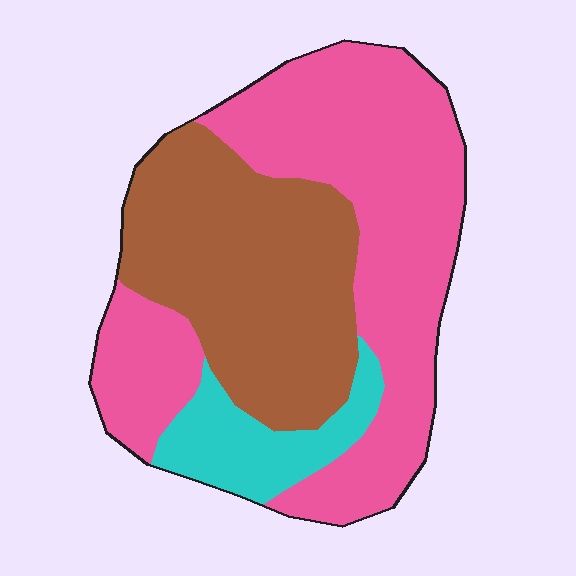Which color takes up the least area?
Cyan, at roughly 10%.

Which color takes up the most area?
Pink, at roughly 50%.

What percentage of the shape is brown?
Brown covers 37% of the shape.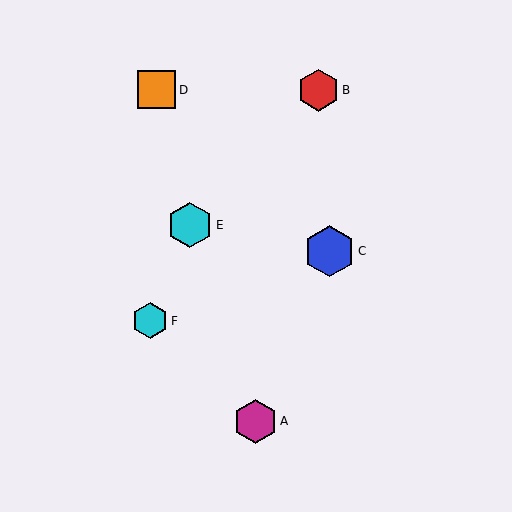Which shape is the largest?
The blue hexagon (labeled C) is the largest.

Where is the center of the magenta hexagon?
The center of the magenta hexagon is at (255, 421).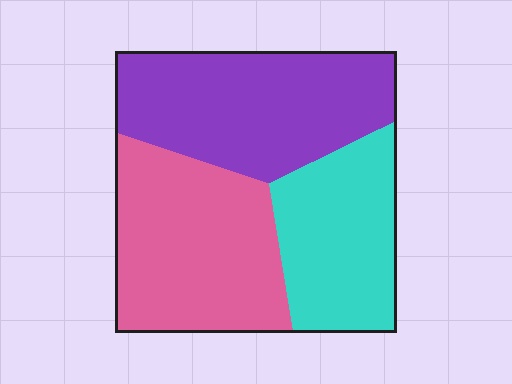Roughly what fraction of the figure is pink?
Pink covers around 35% of the figure.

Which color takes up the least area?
Cyan, at roughly 25%.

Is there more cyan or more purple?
Purple.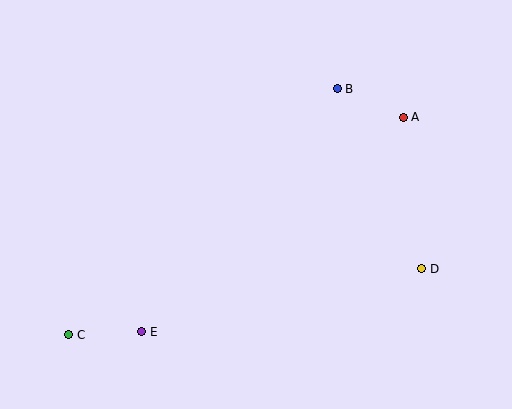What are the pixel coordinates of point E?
Point E is at (142, 332).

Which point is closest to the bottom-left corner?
Point C is closest to the bottom-left corner.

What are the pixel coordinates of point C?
Point C is at (69, 335).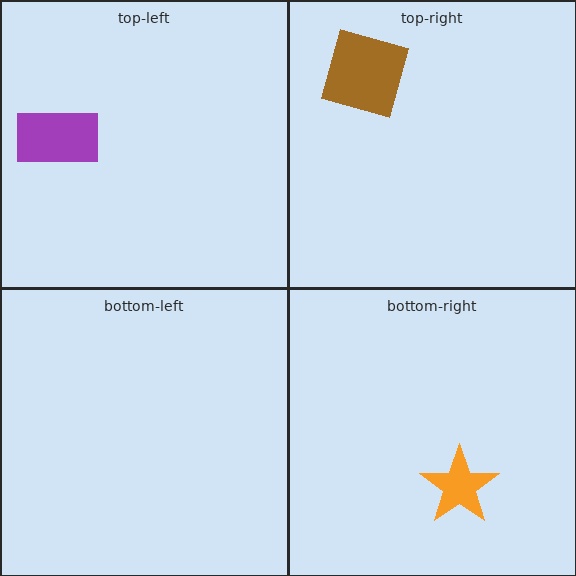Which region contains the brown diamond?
The top-right region.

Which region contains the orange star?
The bottom-right region.